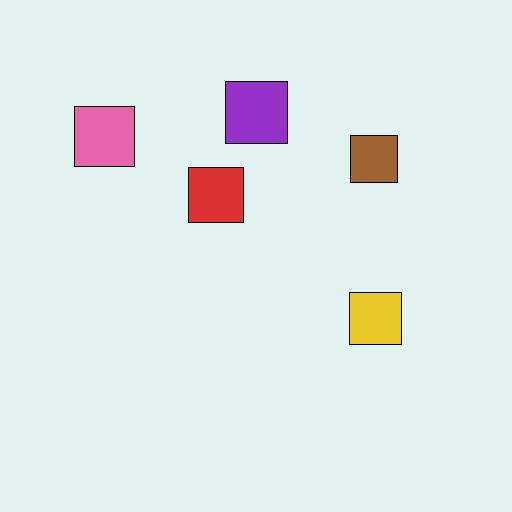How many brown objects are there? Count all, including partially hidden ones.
There is 1 brown object.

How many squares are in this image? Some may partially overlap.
There are 5 squares.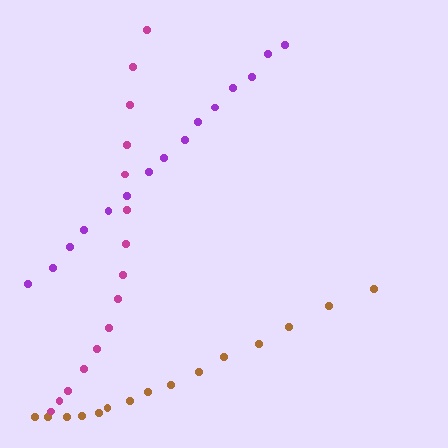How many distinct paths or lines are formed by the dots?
There are 3 distinct paths.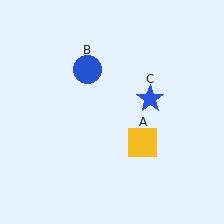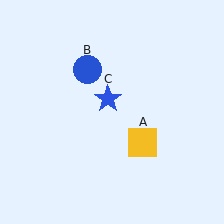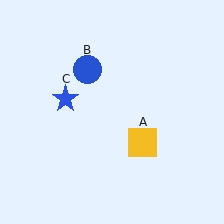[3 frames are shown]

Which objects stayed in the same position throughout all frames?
Yellow square (object A) and blue circle (object B) remained stationary.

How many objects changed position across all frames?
1 object changed position: blue star (object C).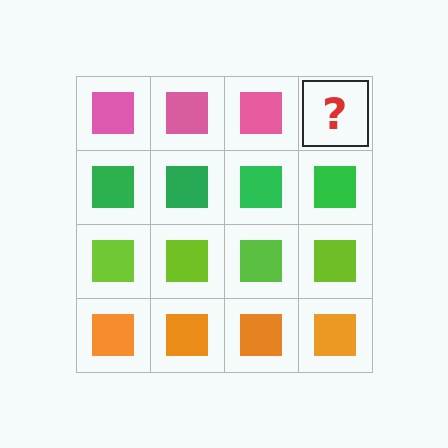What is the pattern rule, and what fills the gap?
The rule is that each row has a consistent color. The gap should be filled with a pink square.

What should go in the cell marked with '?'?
The missing cell should contain a pink square.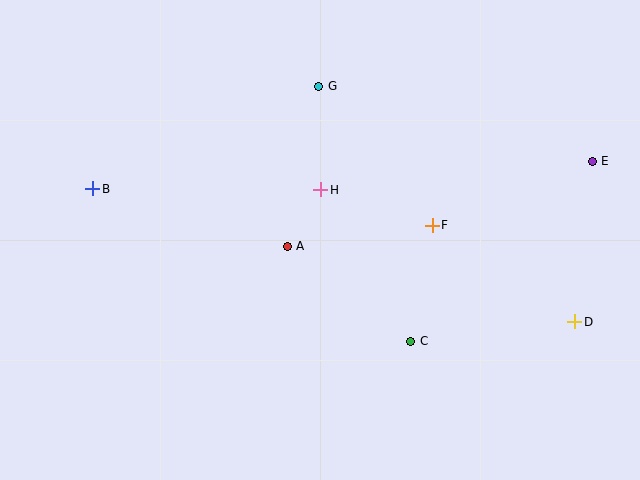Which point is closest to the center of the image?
Point A at (287, 246) is closest to the center.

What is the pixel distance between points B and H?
The distance between B and H is 228 pixels.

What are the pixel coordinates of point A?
Point A is at (287, 246).